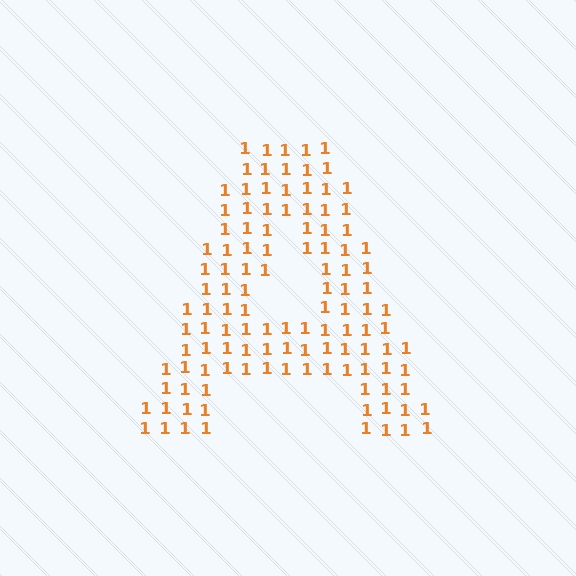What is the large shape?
The large shape is the letter A.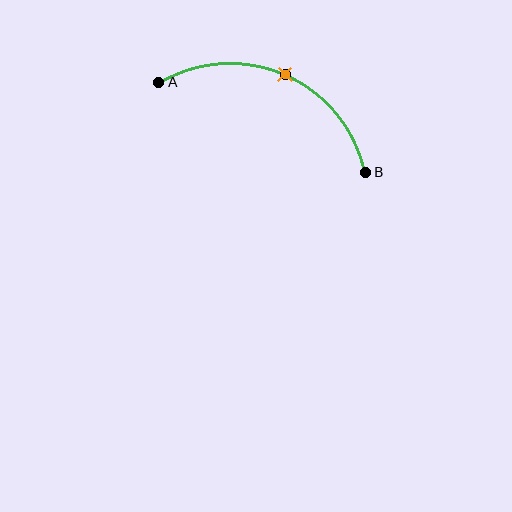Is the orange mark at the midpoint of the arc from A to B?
Yes. The orange mark lies on the arc at equal arc-length from both A and B — it is the arc midpoint.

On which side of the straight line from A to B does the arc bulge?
The arc bulges above the straight line connecting A and B.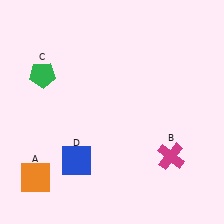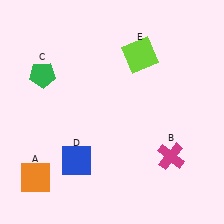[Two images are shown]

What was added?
A lime square (E) was added in Image 2.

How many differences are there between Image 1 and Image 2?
There is 1 difference between the two images.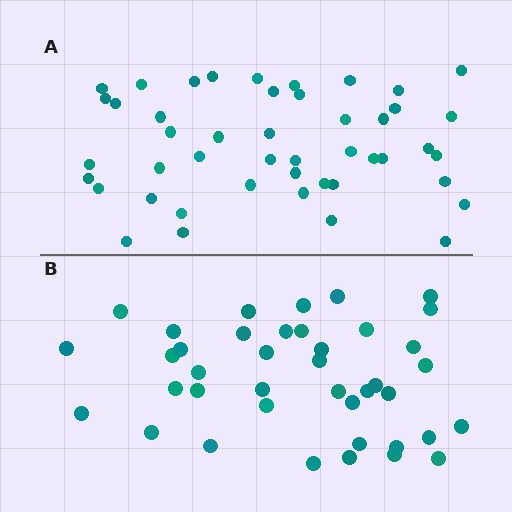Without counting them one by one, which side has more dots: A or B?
Region A (the top region) has more dots.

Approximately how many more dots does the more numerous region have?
Region A has about 6 more dots than region B.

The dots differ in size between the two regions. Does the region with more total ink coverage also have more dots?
No. Region B has more total ink coverage because its dots are larger, but region A actually contains more individual dots. Total area can be misleading — the number of items is what matters here.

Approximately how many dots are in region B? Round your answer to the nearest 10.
About 40 dots.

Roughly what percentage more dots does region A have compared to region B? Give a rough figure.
About 15% more.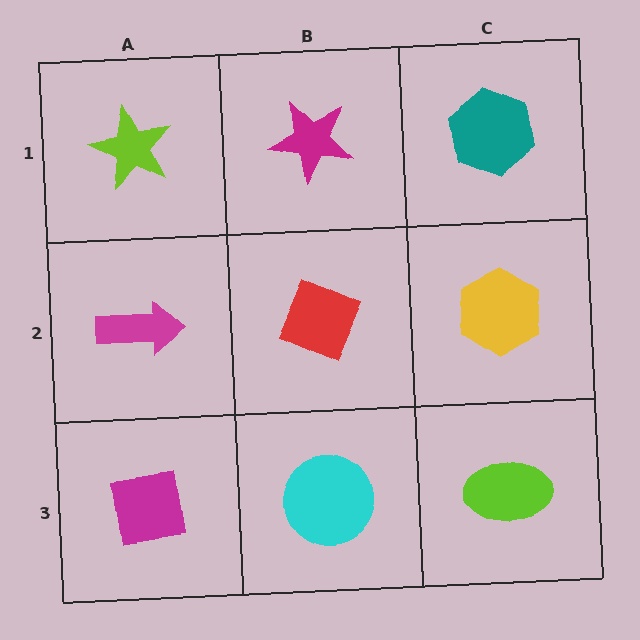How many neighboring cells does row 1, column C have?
2.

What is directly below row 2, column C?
A lime ellipse.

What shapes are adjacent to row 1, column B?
A red diamond (row 2, column B), a lime star (row 1, column A), a teal hexagon (row 1, column C).